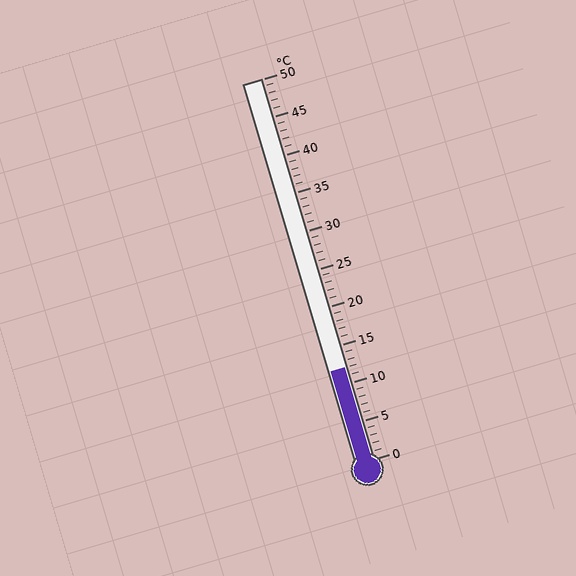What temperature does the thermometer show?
The thermometer shows approximately 12°C.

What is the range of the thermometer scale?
The thermometer scale ranges from 0°C to 50°C.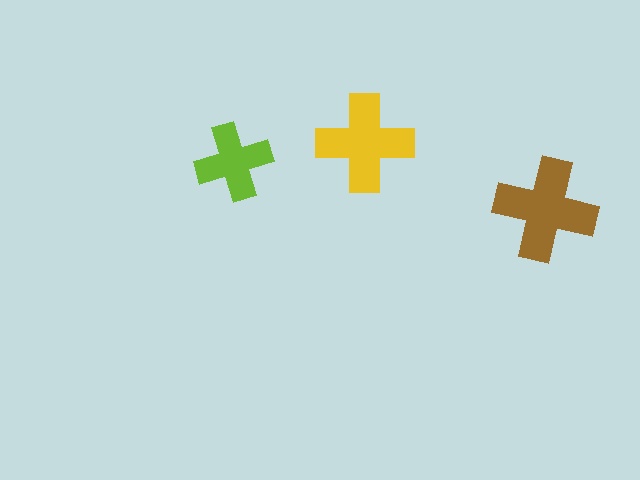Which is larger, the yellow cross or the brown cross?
The brown one.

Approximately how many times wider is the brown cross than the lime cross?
About 1.5 times wider.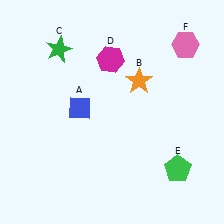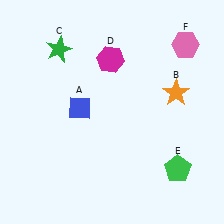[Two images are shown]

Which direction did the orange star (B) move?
The orange star (B) moved right.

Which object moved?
The orange star (B) moved right.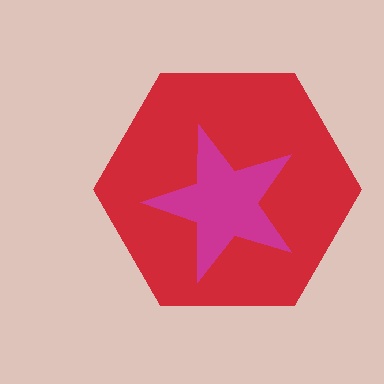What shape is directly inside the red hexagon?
The magenta star.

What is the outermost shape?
The red hexagon.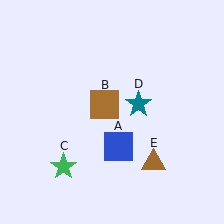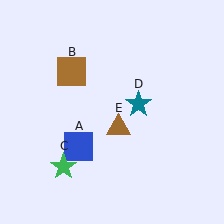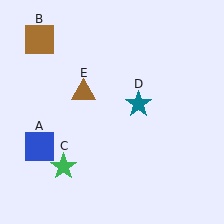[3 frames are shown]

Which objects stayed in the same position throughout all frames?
Green star (object C) and teal star (object D) remained stationary.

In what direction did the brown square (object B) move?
The brown square (object B) moved up and to the left.